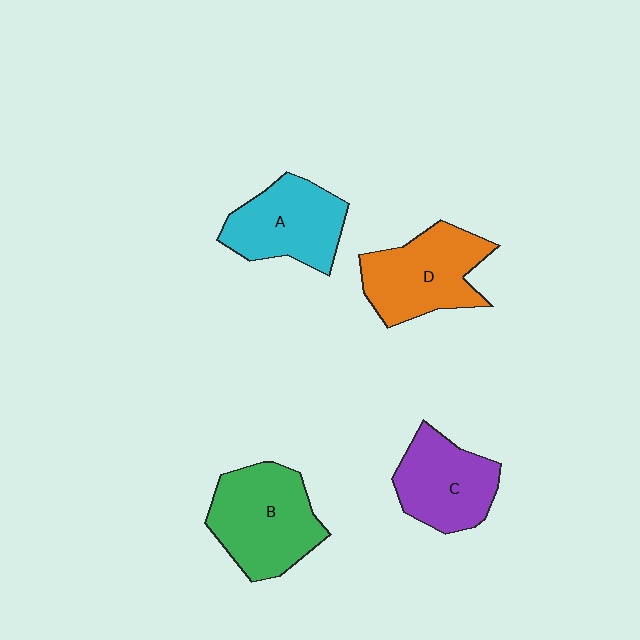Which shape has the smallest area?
Shape C (purple).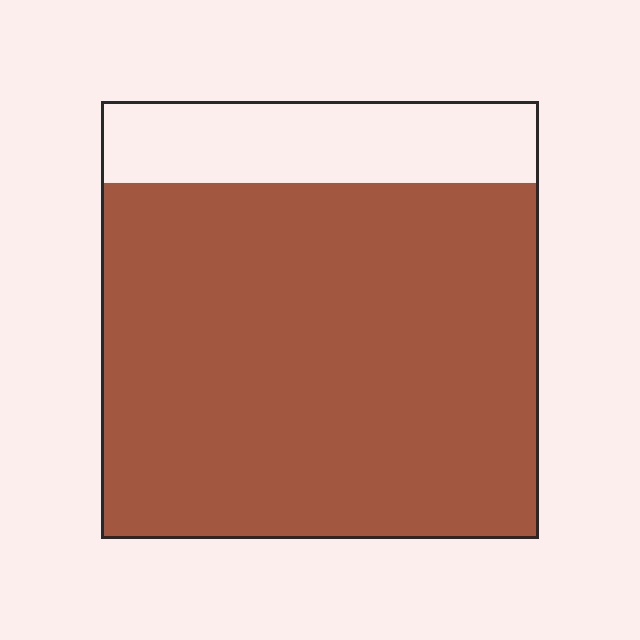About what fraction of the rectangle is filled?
About four fifths (4/5).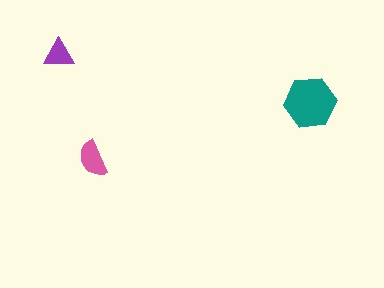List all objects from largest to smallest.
The teal hexagon, the pink semicircle, the purple triangle.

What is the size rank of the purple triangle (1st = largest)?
3rd.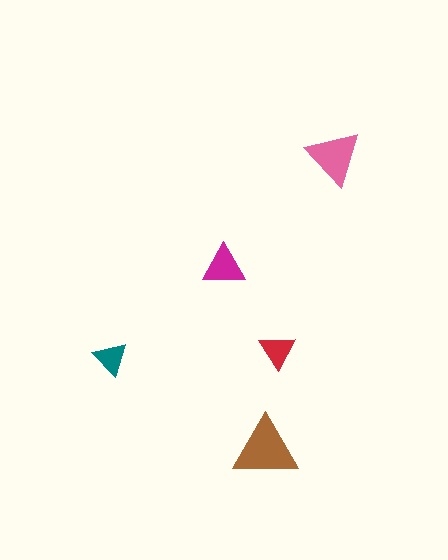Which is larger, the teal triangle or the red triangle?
The red one.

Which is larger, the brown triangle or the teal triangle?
The brown one.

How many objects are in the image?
There are 5 objects in the image.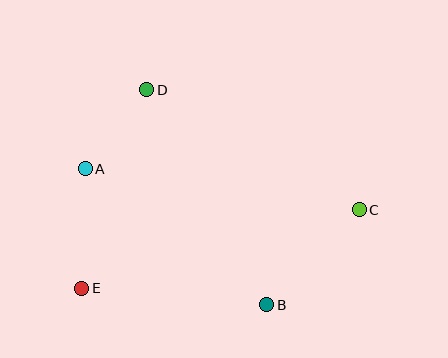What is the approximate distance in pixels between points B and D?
The distance between B and D is approximately 246 pixels.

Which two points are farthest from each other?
Points C and E are farthest from each other.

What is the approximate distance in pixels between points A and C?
The distance between A and C is approximately 277 pixels.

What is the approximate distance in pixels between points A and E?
The distance between A and E is approximately 120 pixels.